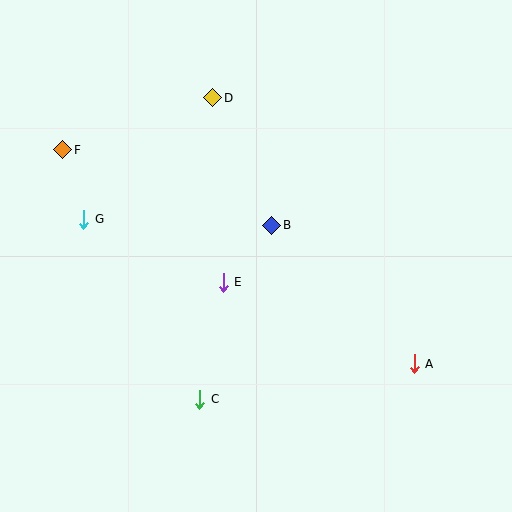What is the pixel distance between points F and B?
The distance between F and B is 222 pixels.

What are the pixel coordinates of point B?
Point B is at (272, 225).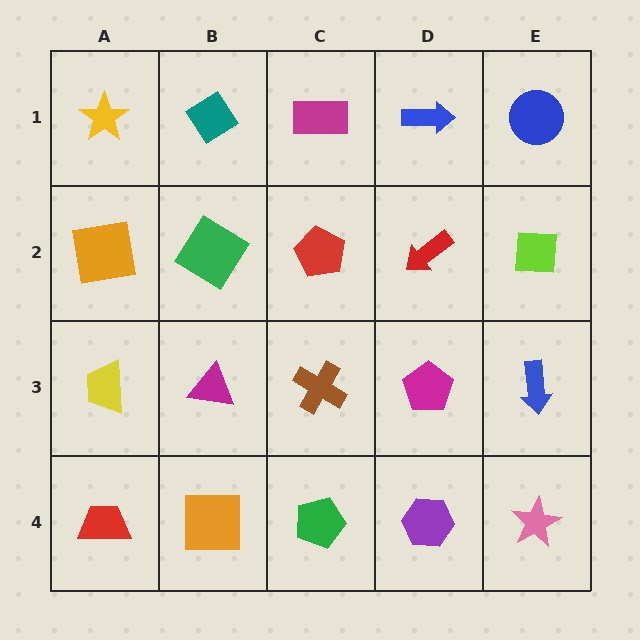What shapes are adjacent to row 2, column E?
A blue circle (row 1, column E), a blue arrow (row 3, column E), a red arrow (row 2, column D).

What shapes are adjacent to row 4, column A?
A yellow trapezoid (row 3, column A), an orange square (row 4, column B).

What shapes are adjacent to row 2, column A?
A yellow star (row 1, column A), a yellow trapezoid (row 3, column A), a green diamond (row 2, column B).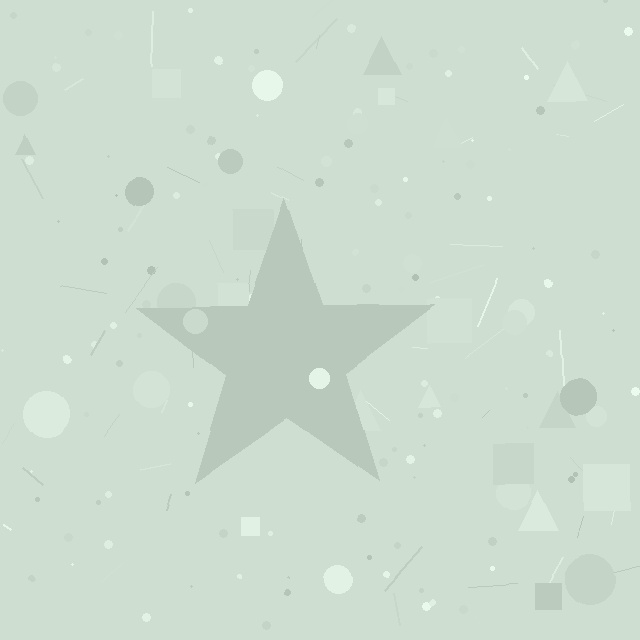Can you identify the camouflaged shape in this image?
The camouflaged shape is a star.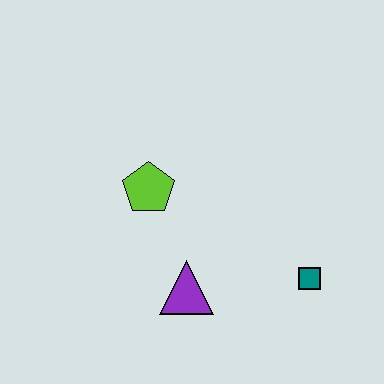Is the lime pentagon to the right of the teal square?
No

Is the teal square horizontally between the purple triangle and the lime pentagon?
No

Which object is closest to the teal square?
The purple triangle is closest to the teal square.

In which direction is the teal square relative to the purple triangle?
The teal square is to the right of the purple triangle.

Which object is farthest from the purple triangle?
The teal square is farthest from the purple triangle.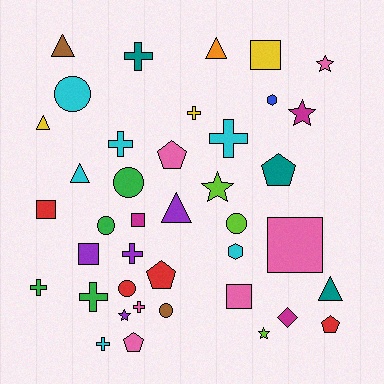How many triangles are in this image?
There are 6 triangles.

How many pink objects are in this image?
There are 6 pink objects.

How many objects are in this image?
There are 40 objects.